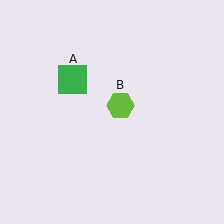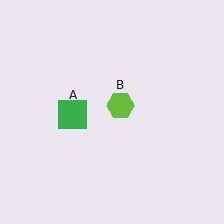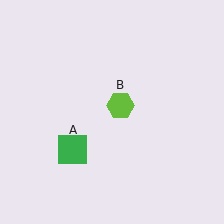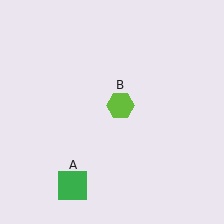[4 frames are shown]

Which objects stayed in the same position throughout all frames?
Lime hexagon (object B) remained stationary.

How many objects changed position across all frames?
1 object changed position: green square (object A).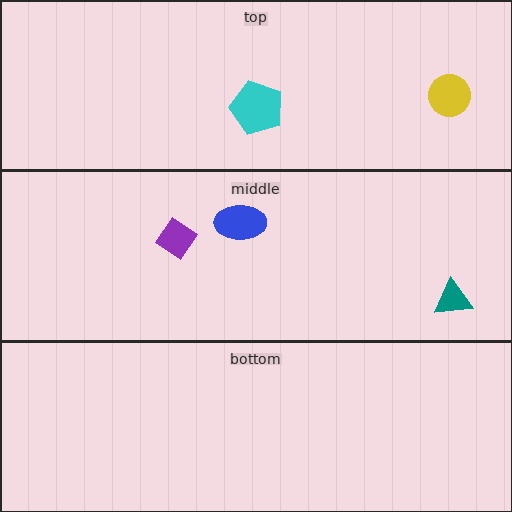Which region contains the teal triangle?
The middle region.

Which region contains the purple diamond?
The middle region.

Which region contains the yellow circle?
The top region.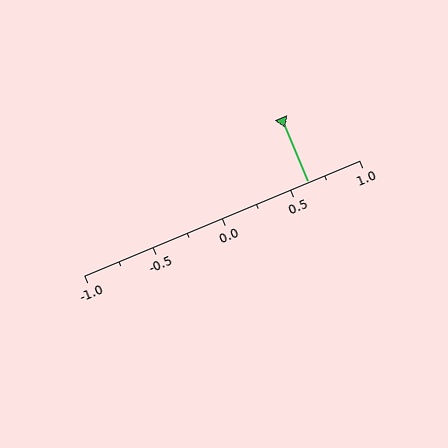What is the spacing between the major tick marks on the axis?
The major ticks are spaced 0.5 apart.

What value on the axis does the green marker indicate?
The marker indicates approximately 0.62.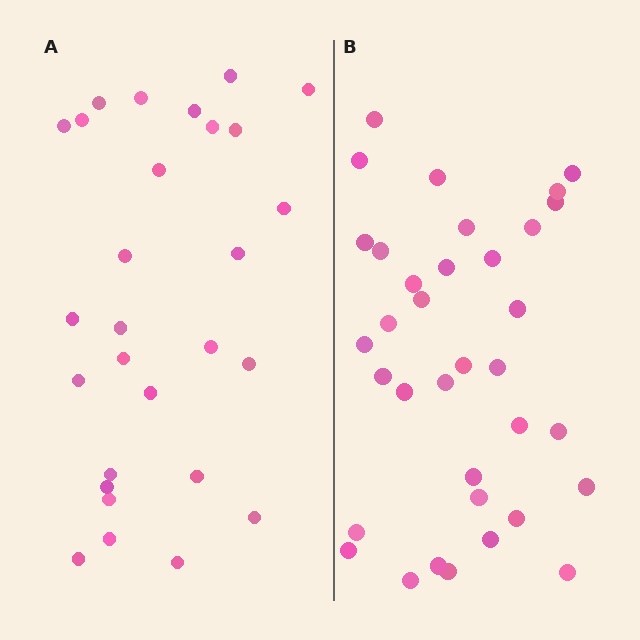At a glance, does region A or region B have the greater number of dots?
Region B (the right region) has more dots.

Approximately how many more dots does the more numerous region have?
Region B has roughly 8 or so more dots than region A.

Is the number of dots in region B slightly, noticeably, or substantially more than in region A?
Region B has noticeably more, but not dramatically so. The ratio is roughly 1.2 to 1.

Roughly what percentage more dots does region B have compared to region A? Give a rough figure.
About 25% more.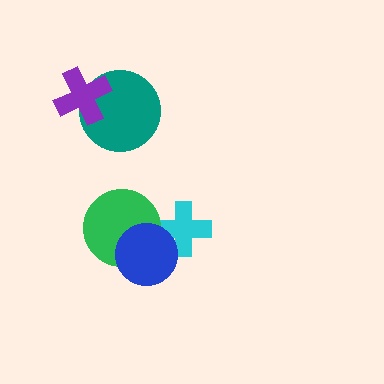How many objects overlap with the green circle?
1 object overlaps with the green circle.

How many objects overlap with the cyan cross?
1 object overlaps with the cyan cross.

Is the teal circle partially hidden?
Yes, it is partially covered by another shape.